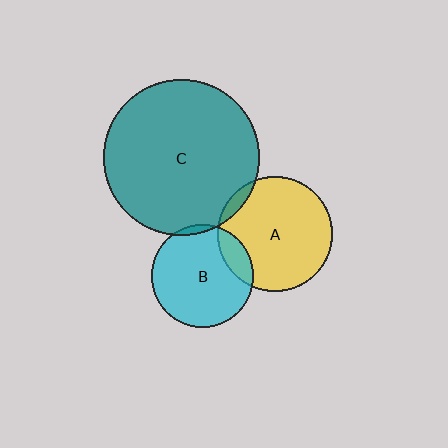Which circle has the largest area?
Circle C (teal).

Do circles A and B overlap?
Yes.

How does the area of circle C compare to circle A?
Approximately 1.8 times.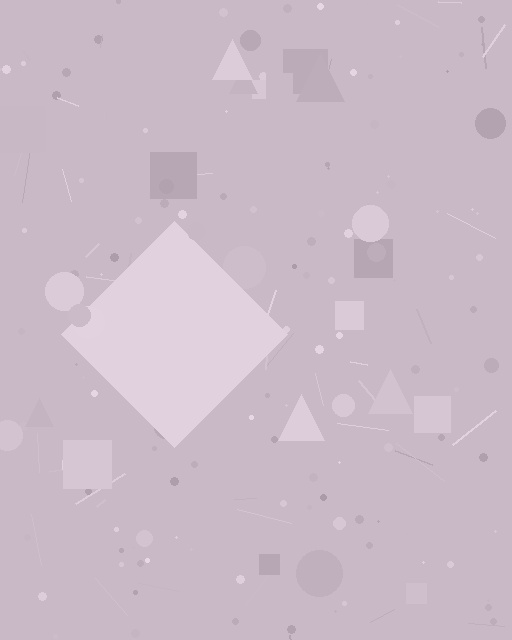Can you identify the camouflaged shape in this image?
The camouflaged shape is a diamond.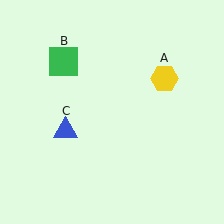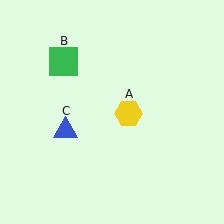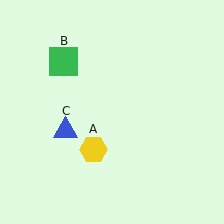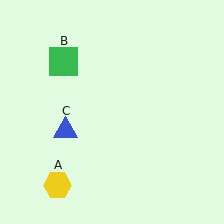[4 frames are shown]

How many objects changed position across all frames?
1 object changed position: yellow hexagon (object A).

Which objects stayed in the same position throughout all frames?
Green square (object B) and blue triangle (object C) remained stationary.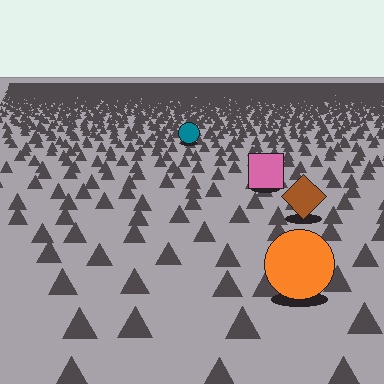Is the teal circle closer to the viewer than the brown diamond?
No. The brown diamond is closer — you can tell from the texture gradient: the ground texture is coarser near it.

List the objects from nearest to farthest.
From nearest to farthest: the orange circle, the brown diamond, the pink square, the teal circle.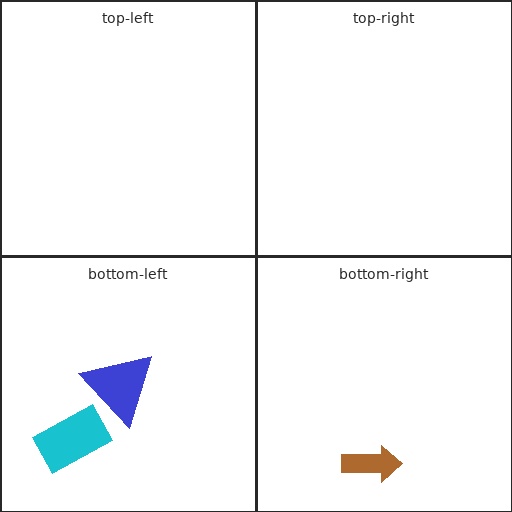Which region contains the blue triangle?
The bottom-left region.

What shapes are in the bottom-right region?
The brown arrow.